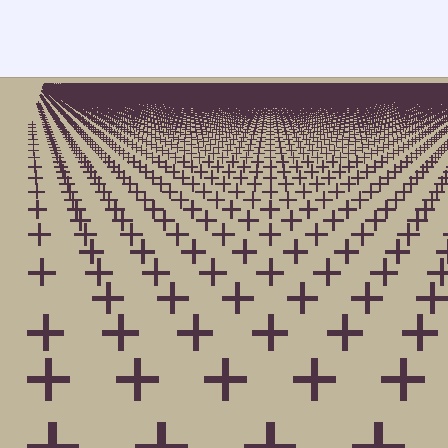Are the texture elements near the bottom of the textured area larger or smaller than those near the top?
Larger. Near the bottom, elements are closer to the viewer and appear at a bigger on-screen size.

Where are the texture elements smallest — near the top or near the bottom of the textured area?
Near the top.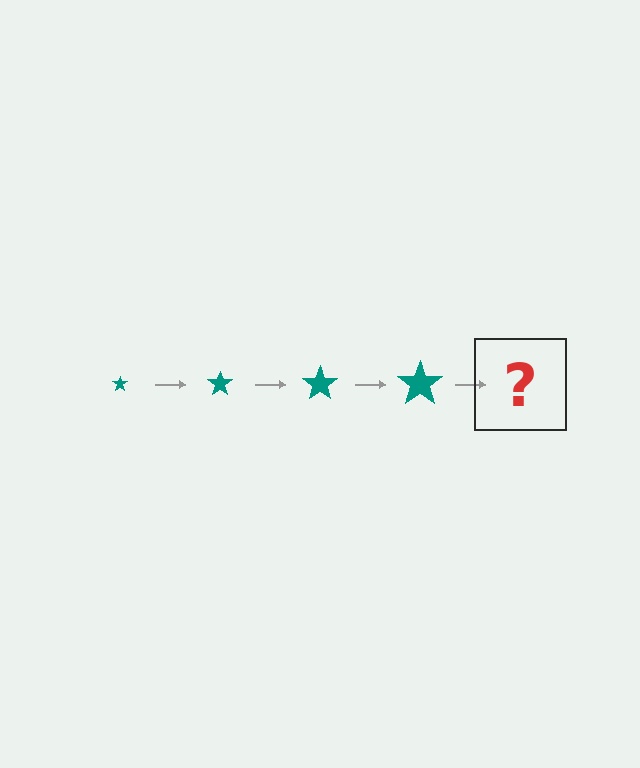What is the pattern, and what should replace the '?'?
The pattern is that the star gets progressively larger each step. The '?' should be a teal star, larger than the previous one.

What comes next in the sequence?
The next element should be a teal star, larger than the previous one.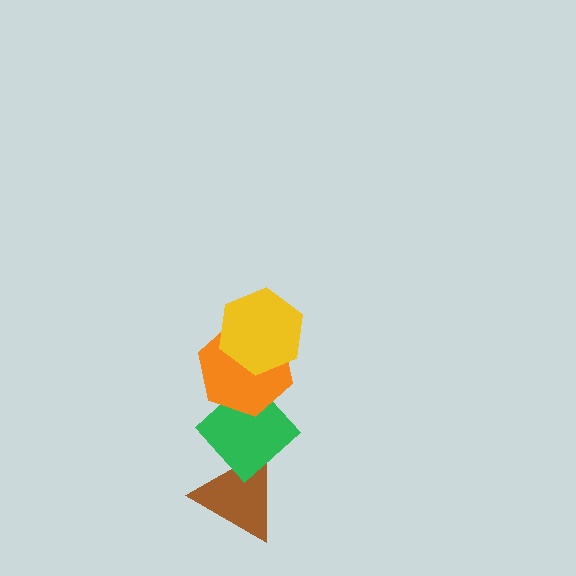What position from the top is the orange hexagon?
The orange hexagon is 2nd from the top.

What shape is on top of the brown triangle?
The green diamond is on top of the brown triangle.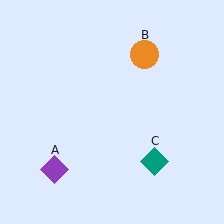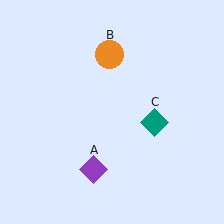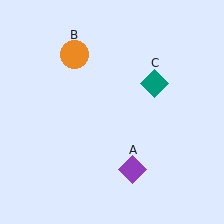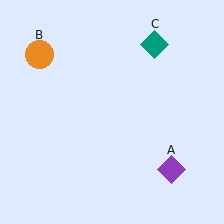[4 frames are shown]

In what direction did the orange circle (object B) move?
The orange circle (object B) moved left.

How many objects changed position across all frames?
3 objects changed position: purple diamond (object A), orange circle (object B), teal diamond (object C).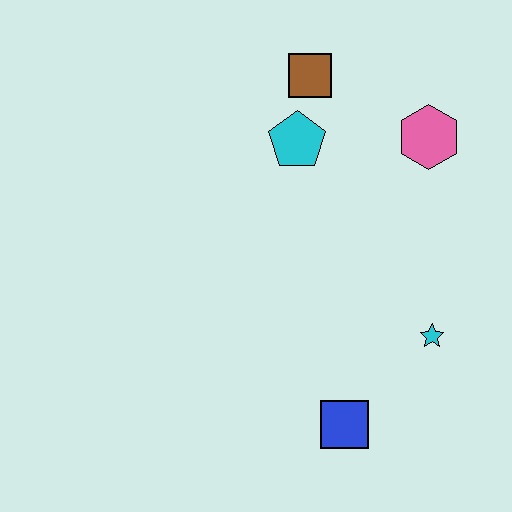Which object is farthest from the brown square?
The blue square is farthest from the brown square.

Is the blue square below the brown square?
Yes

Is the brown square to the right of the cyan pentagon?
Yes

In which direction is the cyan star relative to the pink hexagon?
The cyan star is below the pink hexagon.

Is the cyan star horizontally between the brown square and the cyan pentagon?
No